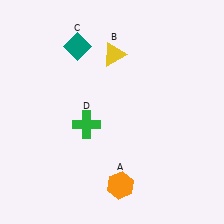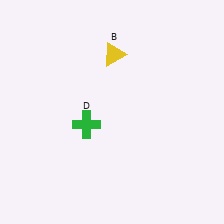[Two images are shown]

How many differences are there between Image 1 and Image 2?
There are 2 differences between the two images.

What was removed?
The orange hexagon (A), the teal diamond (C) were removed in Image 2.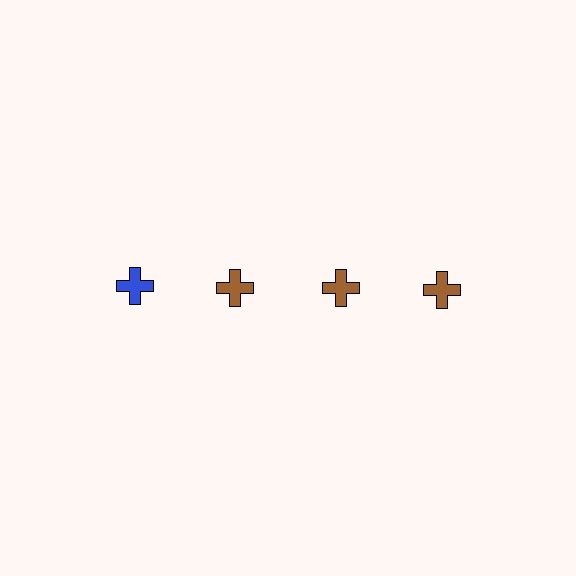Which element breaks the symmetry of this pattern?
The blue cross in the top row, leftmost column breaks the symmetry. All other shapes are brown crosses.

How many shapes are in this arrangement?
There are 4 shapes arranged in a grid pattern.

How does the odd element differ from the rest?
It has a different color: blue instead of brown.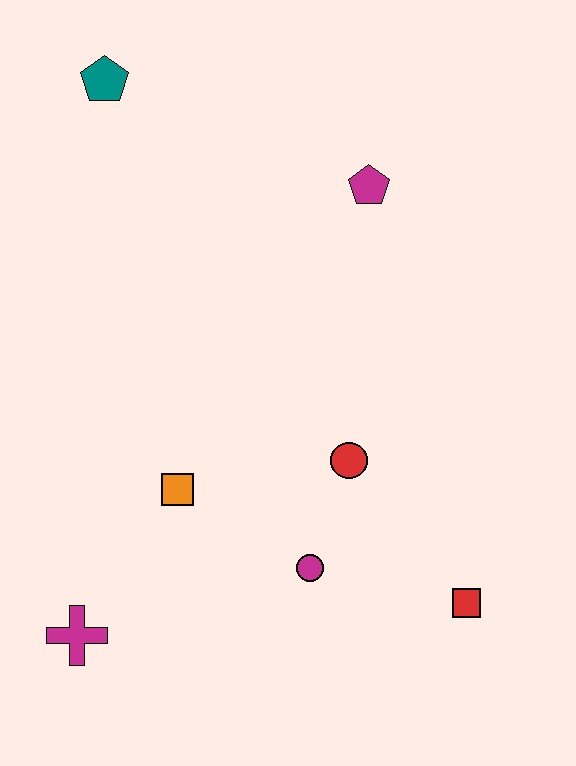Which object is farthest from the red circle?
The teal pentagon is farthest from the red circle.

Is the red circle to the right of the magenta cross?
Yes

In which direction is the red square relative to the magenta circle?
The red square is to the right of the magenta circle.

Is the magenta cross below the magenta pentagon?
Yes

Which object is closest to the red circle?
The magenta circle is closest to the red circle.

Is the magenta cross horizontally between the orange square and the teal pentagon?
No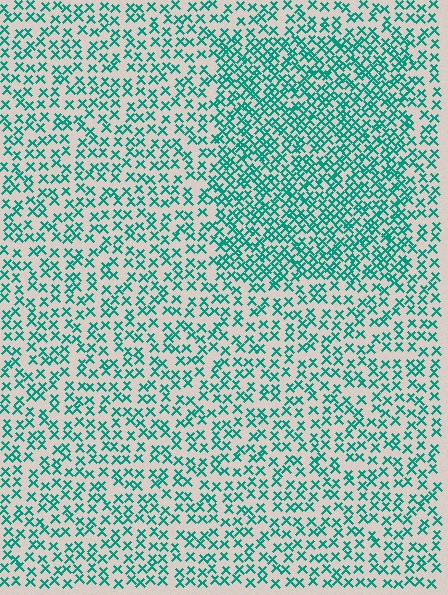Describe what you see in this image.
The image contains small teal elements arranged at two different densities. A rectangle-shaped region is visible where the elements are more densely packed than the surrounding area.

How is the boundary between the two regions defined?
The boundary is defined by a change in element density (approximately 1.8x ratio). All elements are the same color, size, and shape.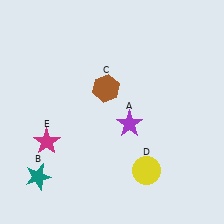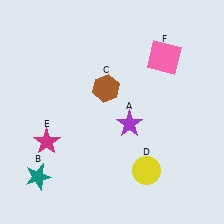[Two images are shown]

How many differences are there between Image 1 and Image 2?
There is 1 difference between the two images.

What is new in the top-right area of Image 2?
A pink square (F) was added in the top-right area of Image 2.